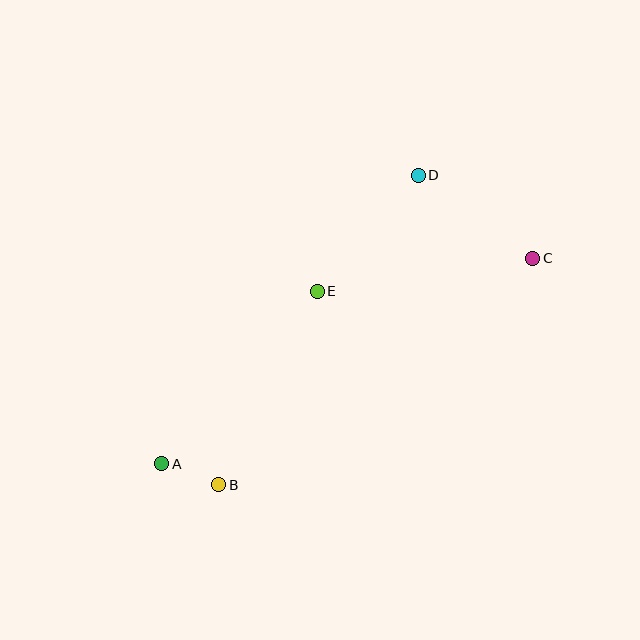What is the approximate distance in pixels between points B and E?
The distance between B and E is approximately 217 pixels.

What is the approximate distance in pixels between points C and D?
The distance between C and D is approximately 141 pixels.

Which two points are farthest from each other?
Points A and C are farthest from each other.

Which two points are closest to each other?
Points A and B are closest to each other.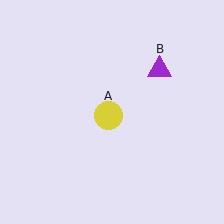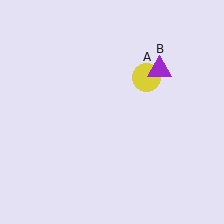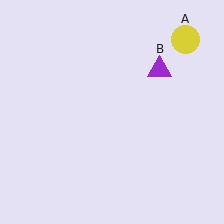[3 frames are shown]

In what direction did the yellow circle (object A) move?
The yellow circle (object A) moved up and to the right.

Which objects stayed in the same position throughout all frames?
Purple triangle (object B) remained stationary.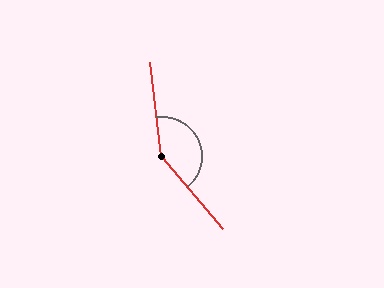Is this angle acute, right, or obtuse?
It is obtuse.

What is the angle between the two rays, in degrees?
Approximately 147 degrees.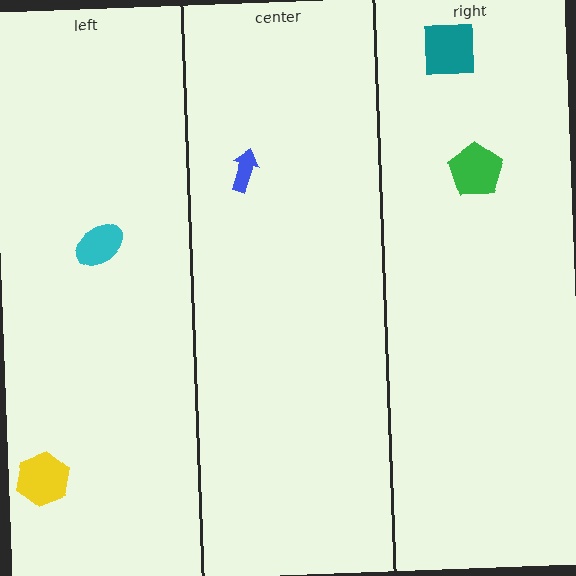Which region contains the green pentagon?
The right region.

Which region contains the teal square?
The right region.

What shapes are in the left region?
The yellow hexagon, the cyan ellipse.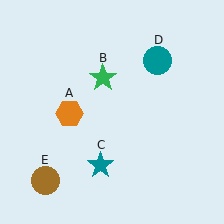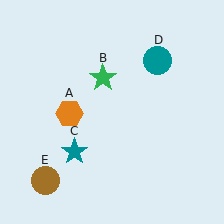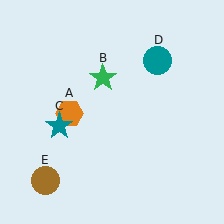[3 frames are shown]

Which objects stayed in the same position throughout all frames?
Orange hexagon (object A) and green star (object B) and teal circle (object D) and brown circle (object E) remained stationary.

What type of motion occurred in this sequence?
The teal star (object C) rotated clockwise around the center of the scene.